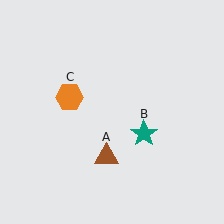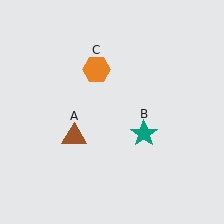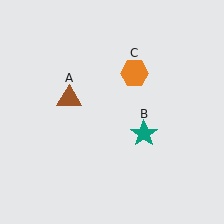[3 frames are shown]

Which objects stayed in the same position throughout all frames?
Teal star (object B) remained stationary.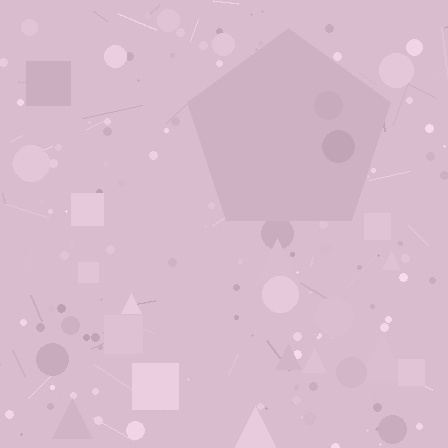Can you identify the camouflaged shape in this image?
The camouflaged shape is a pentagon.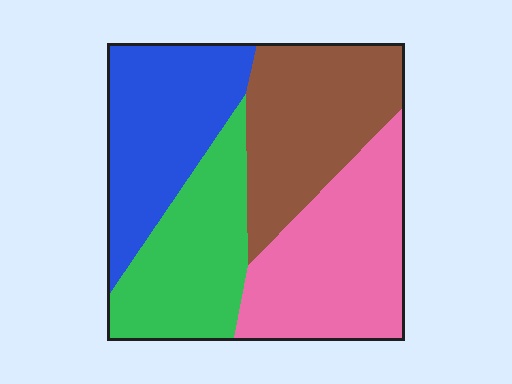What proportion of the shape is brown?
Brown covers about 25% of the shape.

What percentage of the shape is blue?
Blue covers 24% of the shape.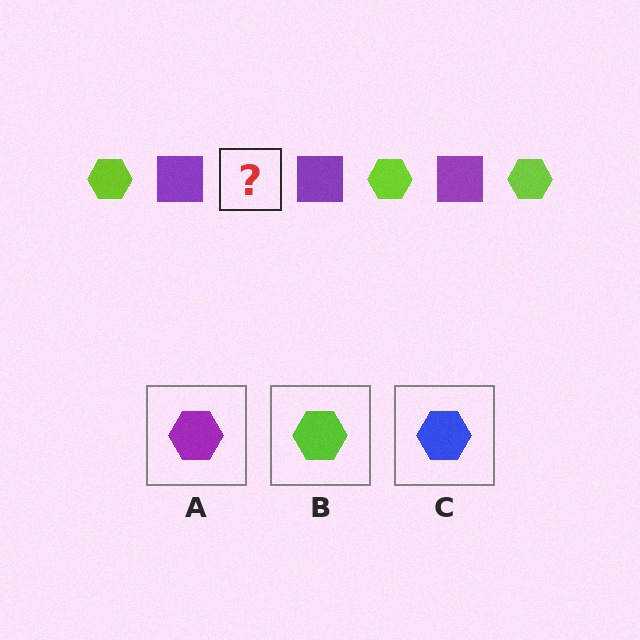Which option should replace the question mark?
Option B.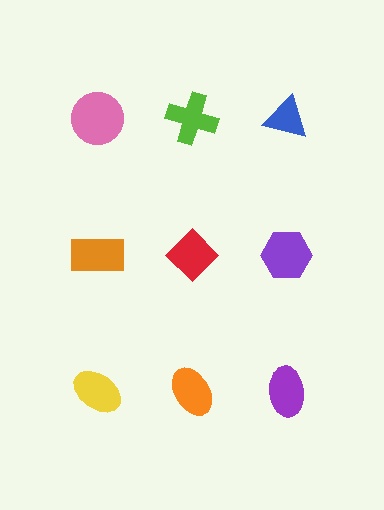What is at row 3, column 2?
An orange ellipse.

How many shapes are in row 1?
3 shapes.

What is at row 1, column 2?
A lime cross.